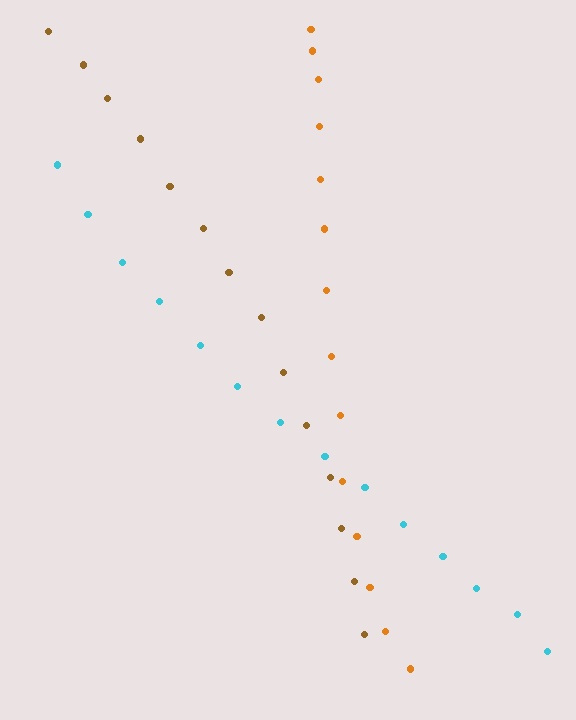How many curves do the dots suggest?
There are 3 distinct paths.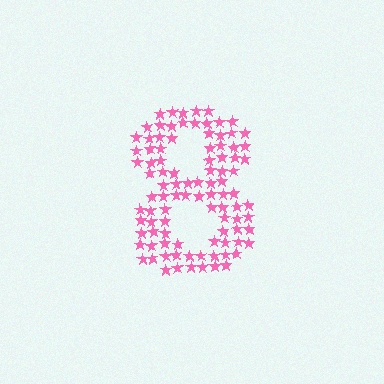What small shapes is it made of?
It is made of small stars.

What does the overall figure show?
The overall figure shows the digit 8.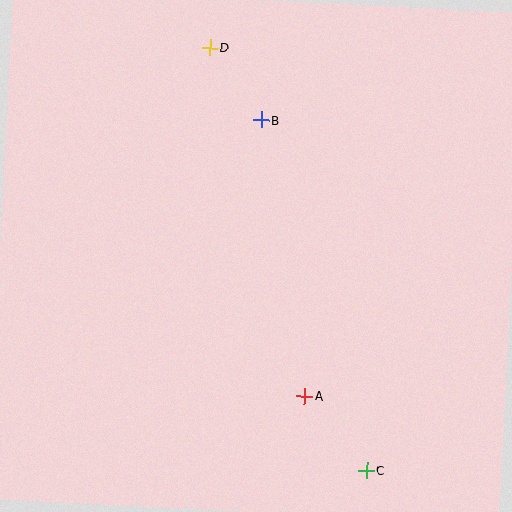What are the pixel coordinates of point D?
Point D is at (210, 47).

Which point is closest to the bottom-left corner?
Point A is closest to the bottom-left corner.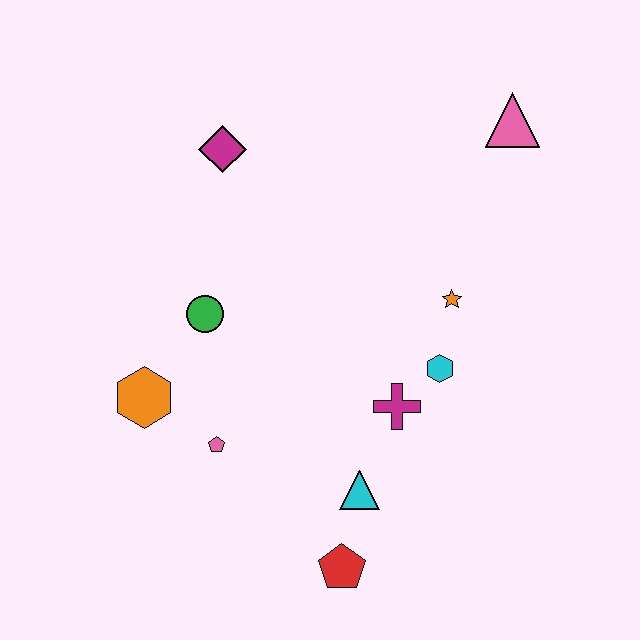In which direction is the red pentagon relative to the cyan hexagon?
The red pentagon is below the cyan hexagon.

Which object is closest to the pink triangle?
The orange star is closest to the pink triangle.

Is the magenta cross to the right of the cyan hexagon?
No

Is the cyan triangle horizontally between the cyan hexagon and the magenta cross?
No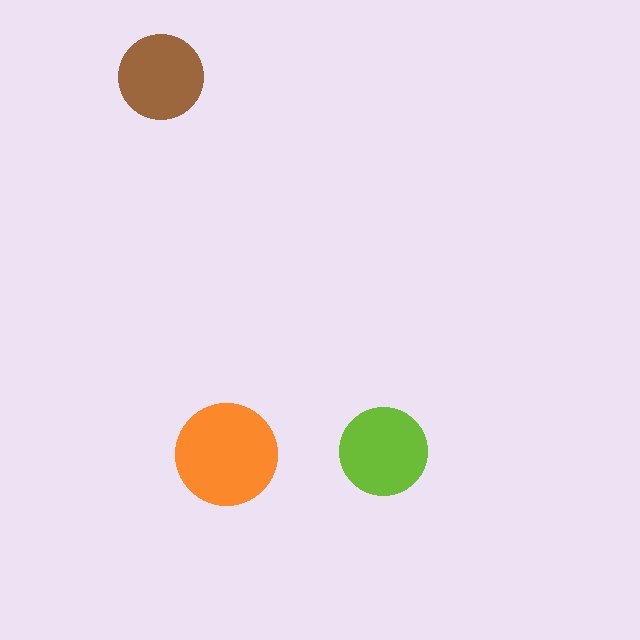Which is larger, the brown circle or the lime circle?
The lime one.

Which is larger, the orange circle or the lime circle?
The orange one.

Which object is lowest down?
The orange circle is bottommost.